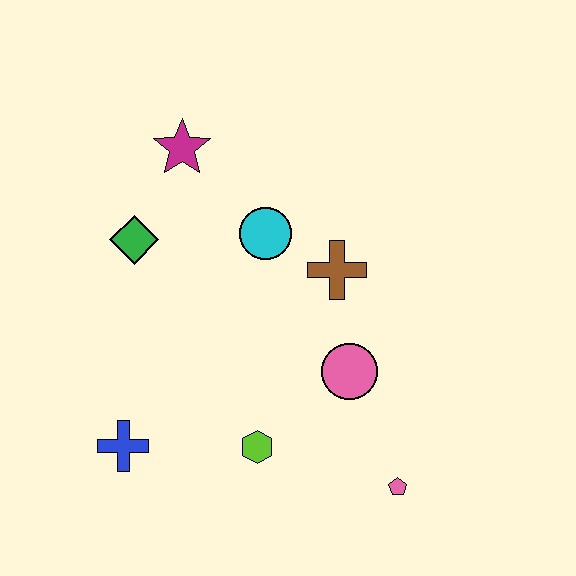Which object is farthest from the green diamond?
The pink pentagon is farthest from the green diamond.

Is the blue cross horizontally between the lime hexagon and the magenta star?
No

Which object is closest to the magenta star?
The green diamond is closest to the magenta star.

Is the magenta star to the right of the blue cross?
Yes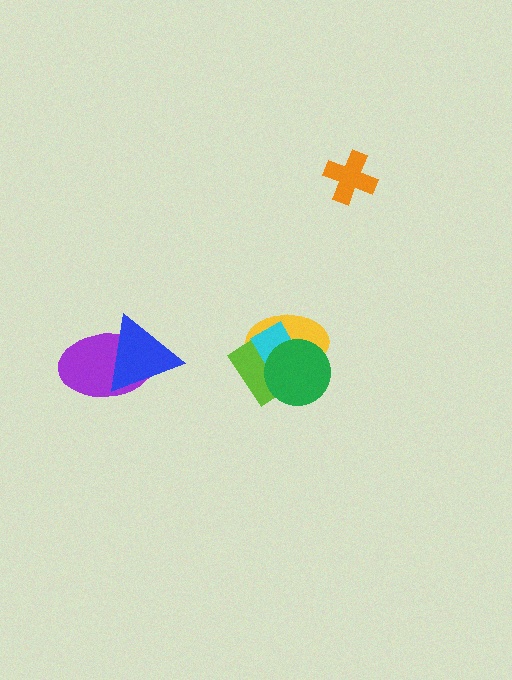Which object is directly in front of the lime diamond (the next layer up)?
The cyan rectangle is directly in front of the lime diamond.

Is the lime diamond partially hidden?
Yes, it is partially covered by another shape.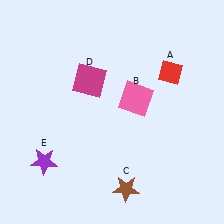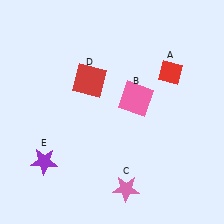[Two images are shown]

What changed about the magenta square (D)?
In Image 1, D is magenta. In Image 2, it changed to red.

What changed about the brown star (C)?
In Image 1, C is brown. In Image 2, it changed to pink.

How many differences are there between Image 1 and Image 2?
There are 2 differences between the two images.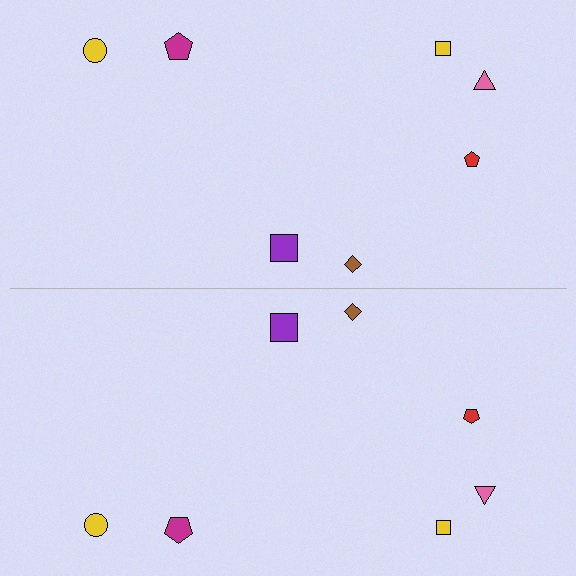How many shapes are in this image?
There are 14 shapes in this image.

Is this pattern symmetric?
Yes, this pattern has bilateral (reflection) symmetry.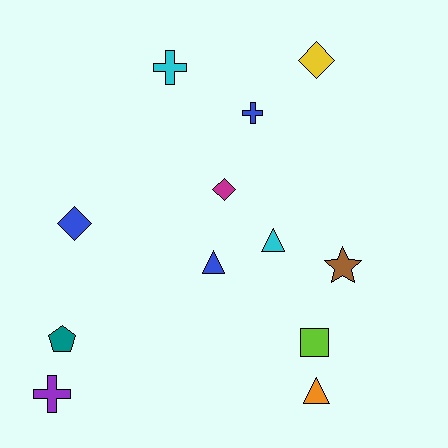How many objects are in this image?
There are 12 objects.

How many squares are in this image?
There is 1 square.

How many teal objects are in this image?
There is 1 teal object.